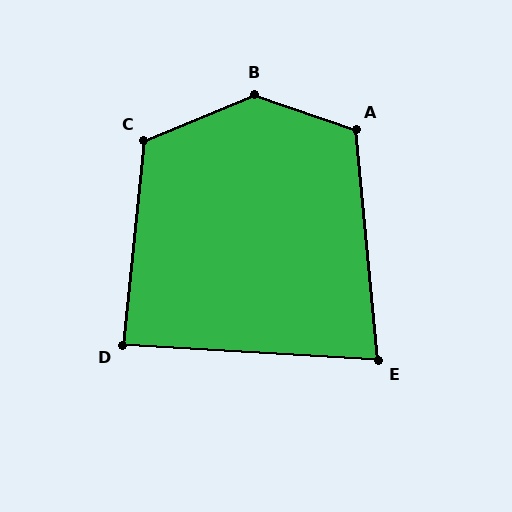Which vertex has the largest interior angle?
B, at approximately 139 degrees.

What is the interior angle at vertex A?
Approximately 114 degrees (obtuse).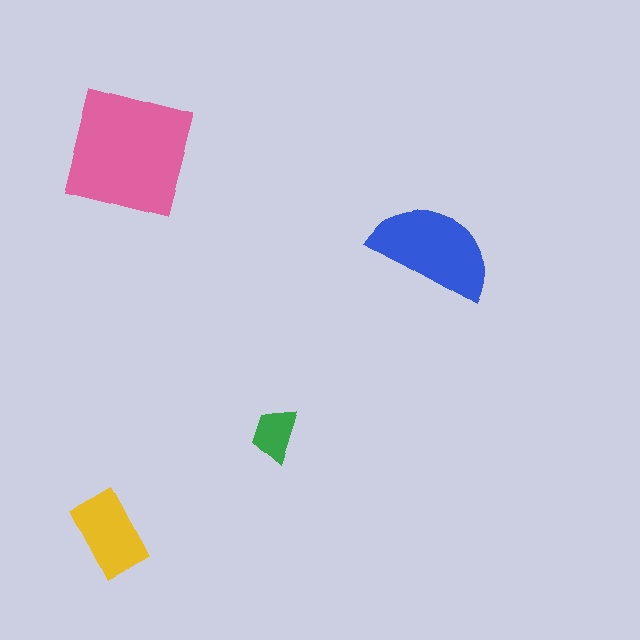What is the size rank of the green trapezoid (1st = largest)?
4th.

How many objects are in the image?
There are 4 objects in the image.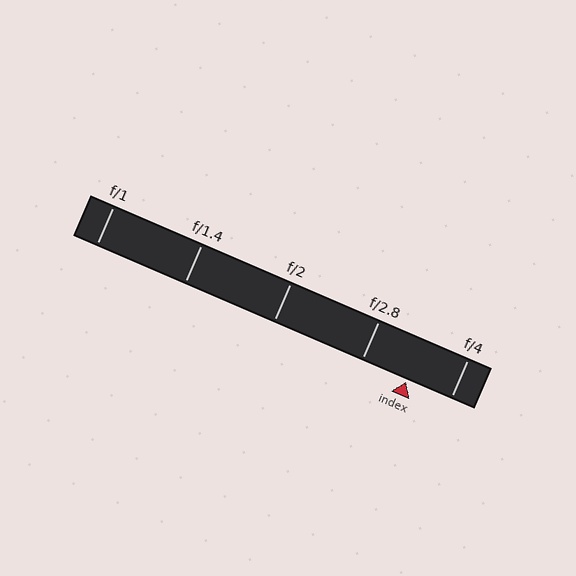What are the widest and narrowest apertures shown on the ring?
The widest aperture shown is f/1 and the narrowest is f/4.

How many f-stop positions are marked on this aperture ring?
There are 5 f-stop positions marked.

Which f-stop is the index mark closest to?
The index mark is closest to f/4.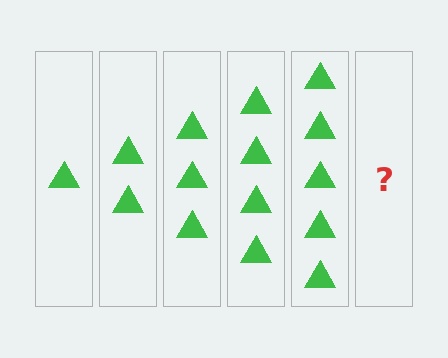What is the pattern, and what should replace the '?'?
The pattern is that each step adds one more triangle. The '?' should be 6 triangles.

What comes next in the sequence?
The next element should be 6 triangles.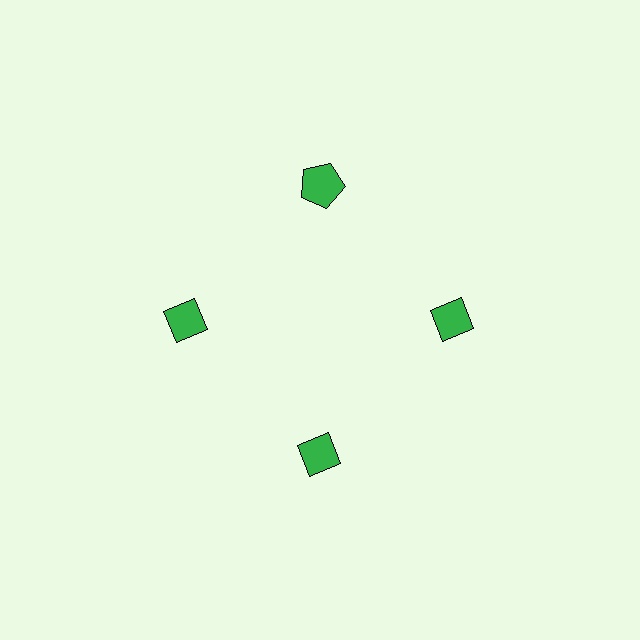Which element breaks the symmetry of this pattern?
The green pentagon at roughly the 12 o'clock position breaks the symmetry. All other shapes are green diamonds.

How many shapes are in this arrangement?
There are 4 shapes arranged in a ring pattern.